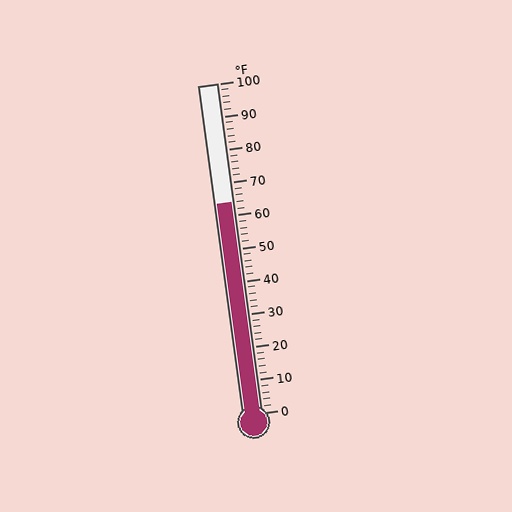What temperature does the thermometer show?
The thermometer shows approximately 64°F.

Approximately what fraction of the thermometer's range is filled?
The thermometer is filled to approximately 65% of its range.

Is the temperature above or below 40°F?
The temperature is above 40°F.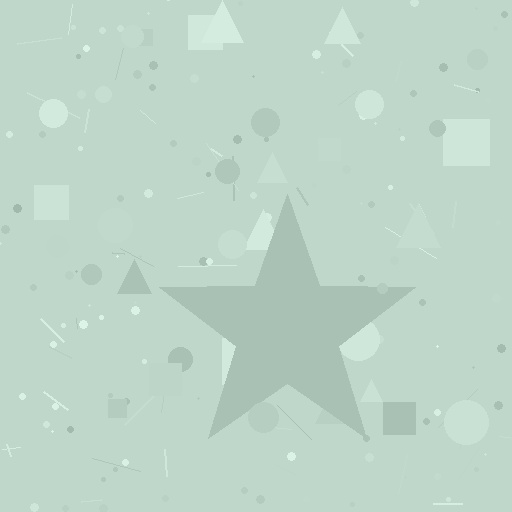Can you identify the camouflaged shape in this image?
The camouflaged shape is a star.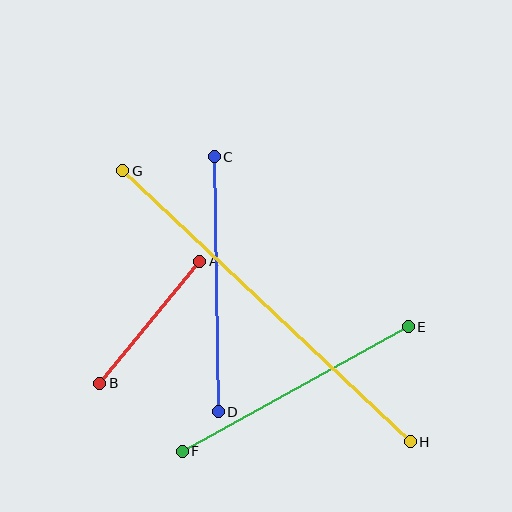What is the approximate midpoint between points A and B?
The midpoint is at approximately (150, 322) pixels.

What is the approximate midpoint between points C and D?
The midpoint is at approximately (216, 284) pixels.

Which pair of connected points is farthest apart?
Points G and H are farthest apart.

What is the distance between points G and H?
The distance is approximately 395 pixels.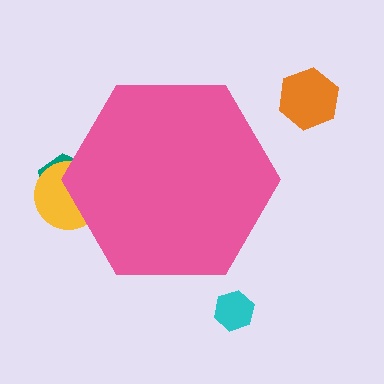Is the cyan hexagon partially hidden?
No, the cyan hexagon is fully visible.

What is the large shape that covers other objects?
A pink hexagon.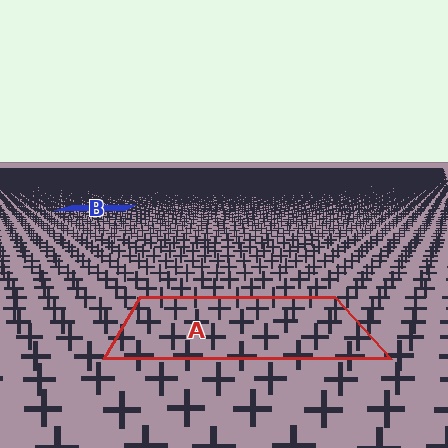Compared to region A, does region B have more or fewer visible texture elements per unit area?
Region B has more texture elements per unit area — they are packed more densely because it is farther away.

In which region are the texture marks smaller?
The texture marks are smaller in region B, because it is farther away.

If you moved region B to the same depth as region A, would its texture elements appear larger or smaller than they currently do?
They would appear larger. At a closer depth, the same texture elements are projected at a bigger on-screen size.